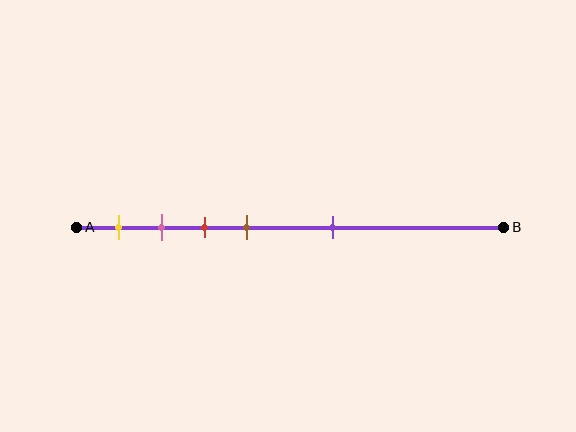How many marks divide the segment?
There are 5 marks dividing the segment.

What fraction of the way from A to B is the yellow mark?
The yellow mark is approximately 10% (0.1) of the way from A to B.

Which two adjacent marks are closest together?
The pink and red marks are the closest adjacent pair.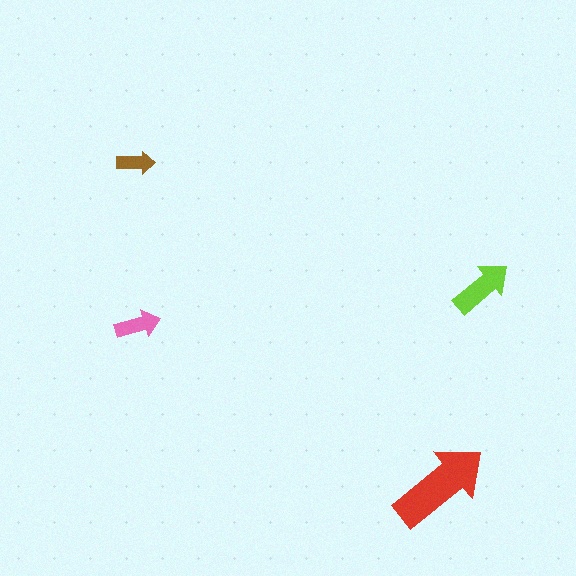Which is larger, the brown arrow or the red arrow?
The red one.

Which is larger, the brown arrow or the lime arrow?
The lime one.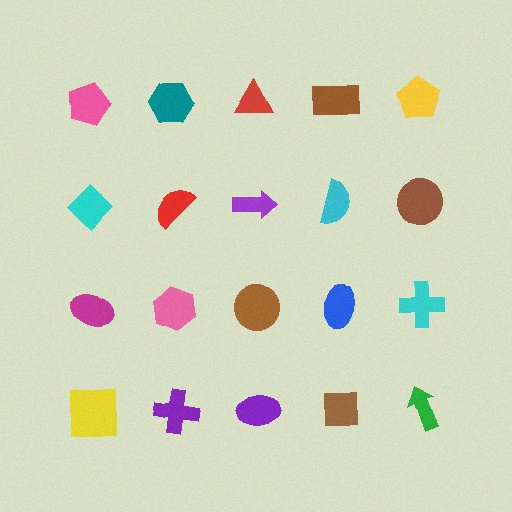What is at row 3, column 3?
A brown circle.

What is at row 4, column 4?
A brown square.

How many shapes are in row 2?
5 shapes.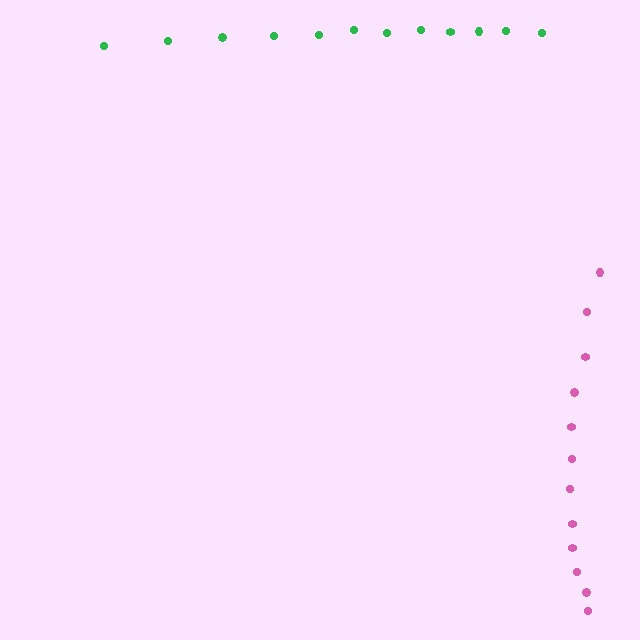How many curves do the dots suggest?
There are 2 distinct paths.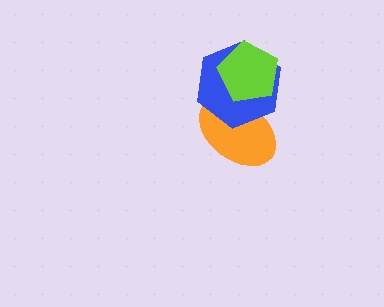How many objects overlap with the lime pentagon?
2 objects overlap with the lime pentagon.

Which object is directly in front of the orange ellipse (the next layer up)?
The blue hexagon is directly in front of the orange ellipse.